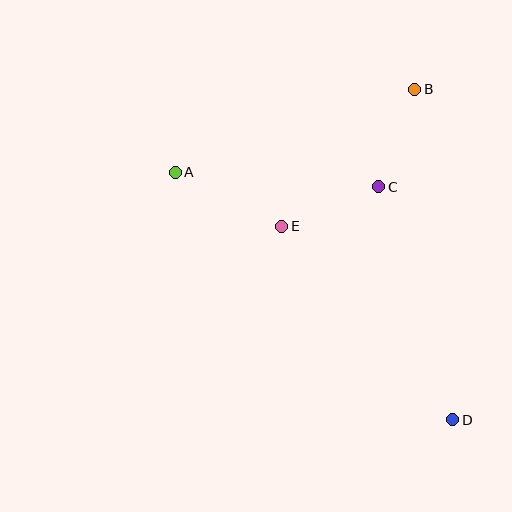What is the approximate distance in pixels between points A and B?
The distance between A and B is approximately 253 pixels.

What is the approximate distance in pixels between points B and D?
The distance between B and D is approximately 333 pixels.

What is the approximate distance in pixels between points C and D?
The distance between C and D is approximately 245 pixels.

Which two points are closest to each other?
Points B and C are closest to each other.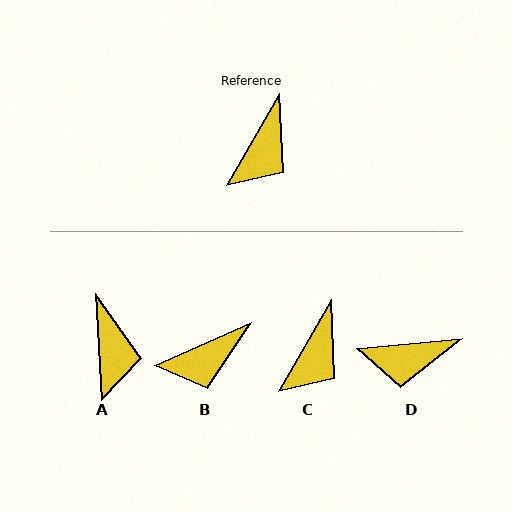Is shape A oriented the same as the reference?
No, it is off by about 33 degrees.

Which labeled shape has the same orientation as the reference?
C.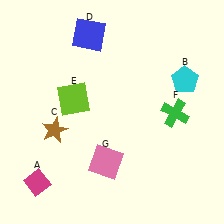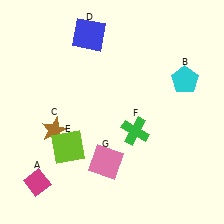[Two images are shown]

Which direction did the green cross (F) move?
The green cross (F) moved left.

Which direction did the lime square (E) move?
The lime square (E) moved down.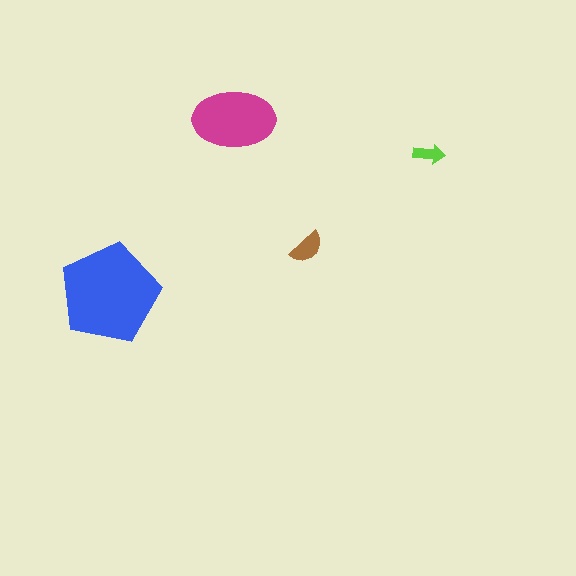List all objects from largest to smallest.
The blue pentagon, the magenta ellipse, the brown semicircle, the lime arrow.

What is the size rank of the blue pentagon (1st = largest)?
1st.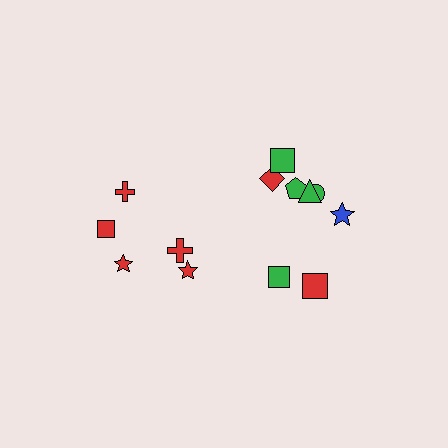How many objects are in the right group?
There are 8 objects.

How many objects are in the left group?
There are 5 objects.